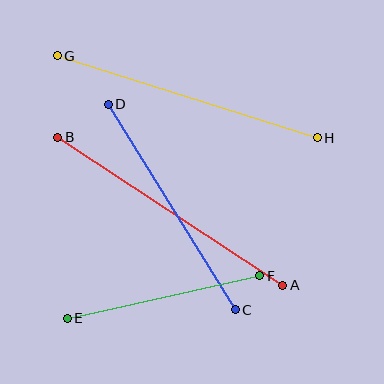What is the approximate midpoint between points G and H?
The midpoint is at approximately (187, 97) pixels.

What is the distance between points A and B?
The distance is approximately 269 pixels.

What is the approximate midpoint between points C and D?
The midpoint is at approximately (172, 207) pixels.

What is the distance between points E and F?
The distance is approximately 197 pixels.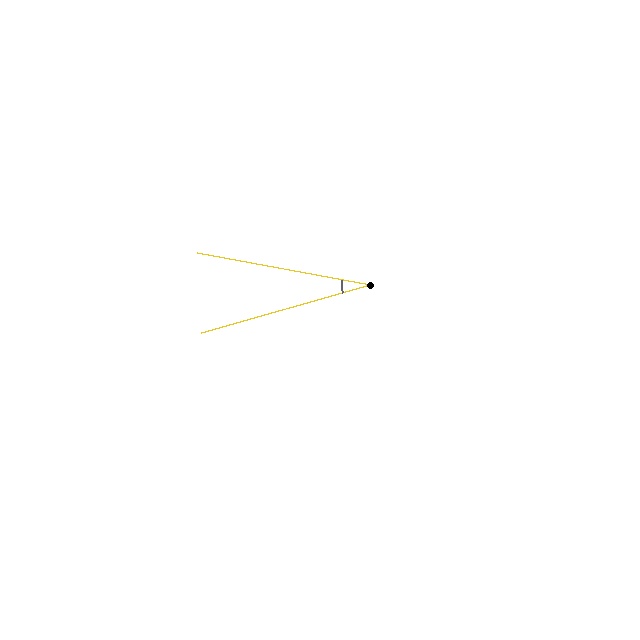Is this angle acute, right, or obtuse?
It is acute.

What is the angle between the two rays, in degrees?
Approximately 27 degrees.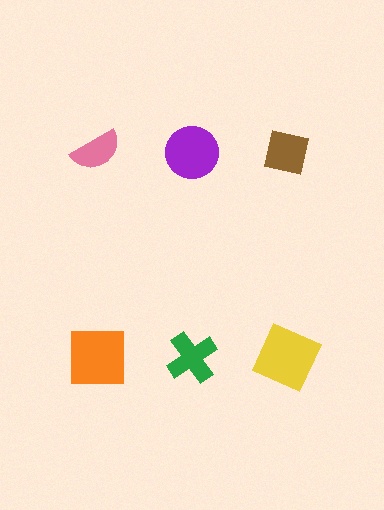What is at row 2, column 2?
A green cross.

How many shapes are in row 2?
3 shapes.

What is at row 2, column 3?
A yellow square.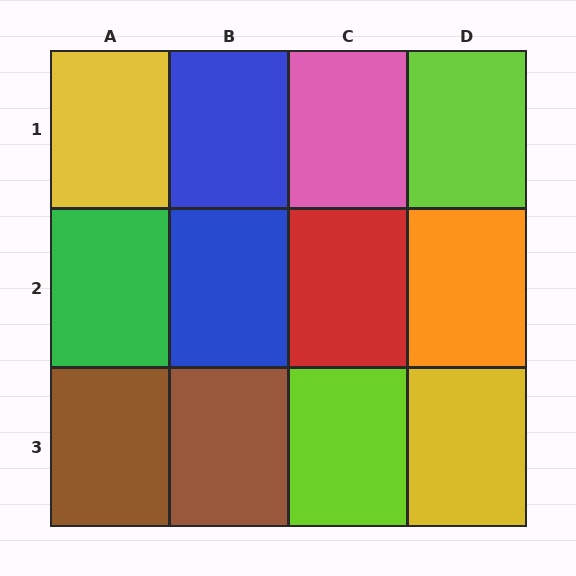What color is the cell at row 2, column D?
Orange.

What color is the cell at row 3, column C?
Lime.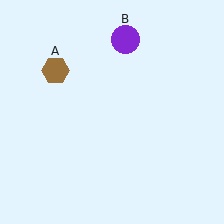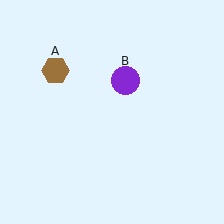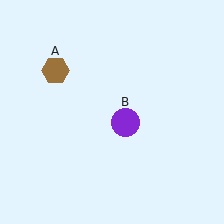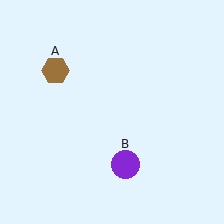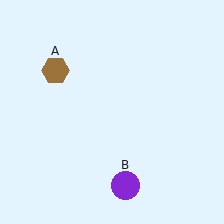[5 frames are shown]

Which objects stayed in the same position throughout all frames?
Brown hexagon (object A) remained stationary.